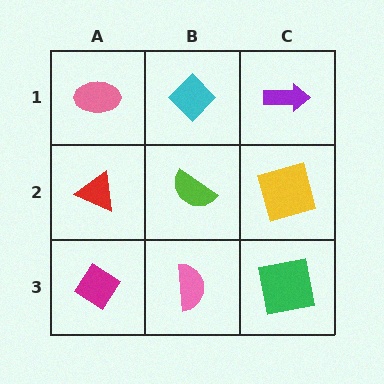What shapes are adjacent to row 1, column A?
A red triangle (row 2, column A), a cyan diamond (row 1, column B).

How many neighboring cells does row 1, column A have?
2.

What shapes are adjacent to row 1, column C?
A yellow square (row 2, column C), a cyan diamond (row 1, column B).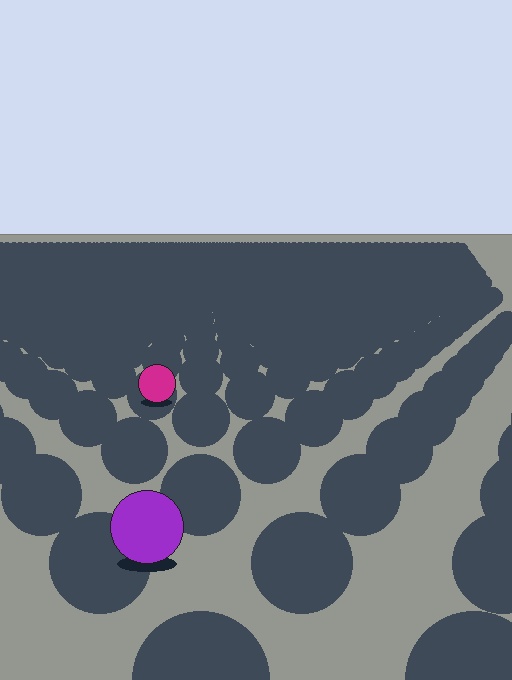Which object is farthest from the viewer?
The magenta circle is farthest from the viewer. It appears smaller and the ground texture around it is denser.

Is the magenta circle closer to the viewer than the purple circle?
No. The purple circle is closer — you can tell from the texture gradient: the ground texture is coarser near it.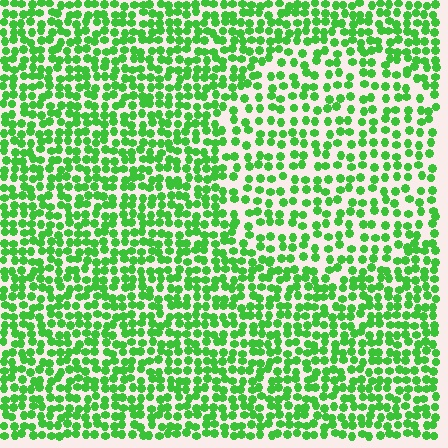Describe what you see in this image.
The image contains small green elements arranged at two different densities. A circle-shaped region is visible where the elements are less densely packed than the surrounding area.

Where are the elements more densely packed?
The elements are more densely packed outside the circle boundary.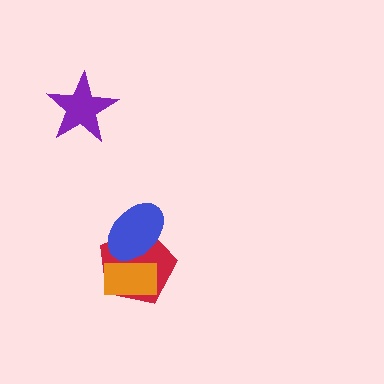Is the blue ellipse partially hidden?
No, no other shape covers it.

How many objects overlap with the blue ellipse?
2 objects overlap with the blue ellipse.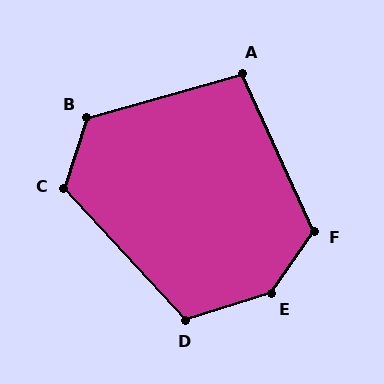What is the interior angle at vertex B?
Approximately 124 degrees (obtuse).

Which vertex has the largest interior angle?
E, at approximately 142 degrees.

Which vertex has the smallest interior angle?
A, at approximately 99 degrees.